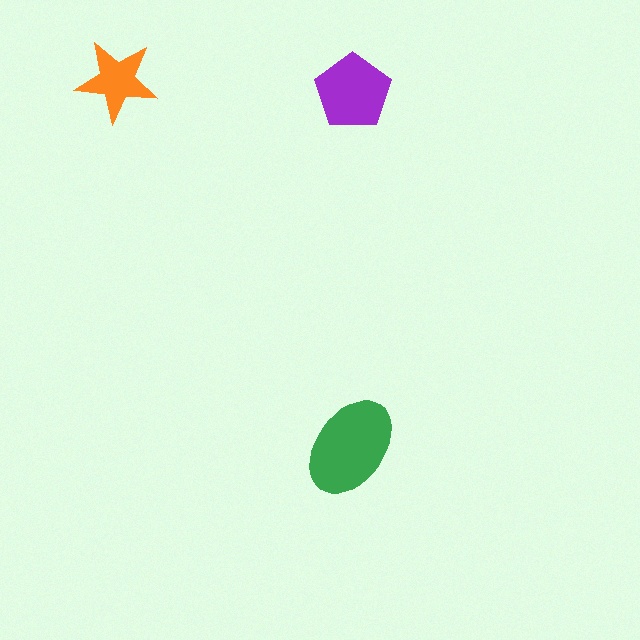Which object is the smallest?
The orange star.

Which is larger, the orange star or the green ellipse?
The green ellipse.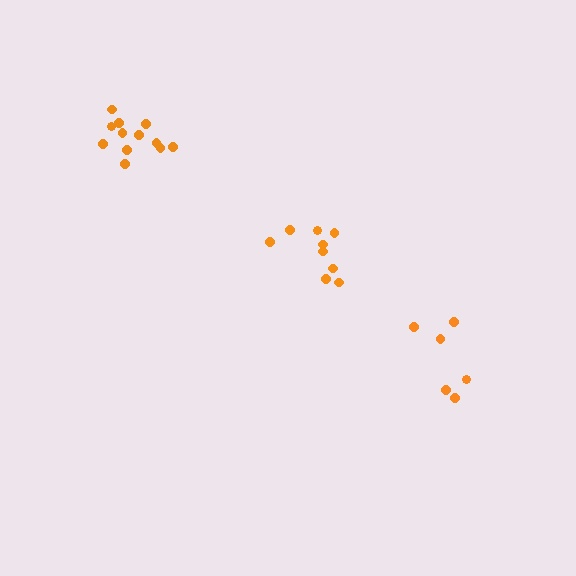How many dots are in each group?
Group 1: 9 dots, Group 2: 6 dots, Group 3: 12 dots (27 total).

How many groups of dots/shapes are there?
There are 3 groups.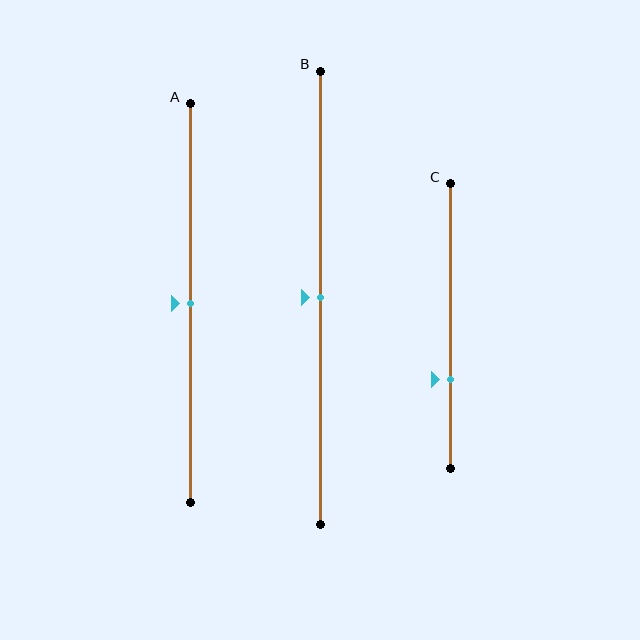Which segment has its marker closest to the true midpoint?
Segment A has its marker closest to the true midpoint.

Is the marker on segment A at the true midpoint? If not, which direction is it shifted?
Yes, the marker on segment A is at the true midpoint.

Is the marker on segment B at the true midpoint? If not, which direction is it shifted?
Yes, the marker on segment B is at the true midpoint.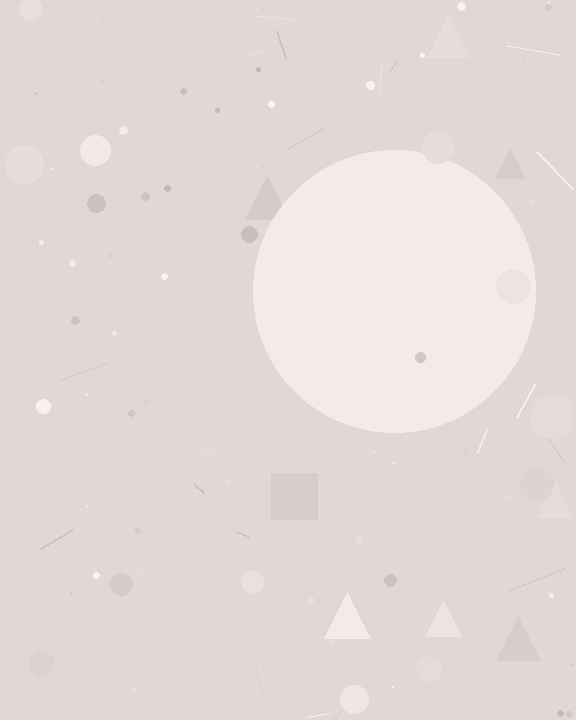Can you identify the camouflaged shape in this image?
The camouflaged shape is a circle.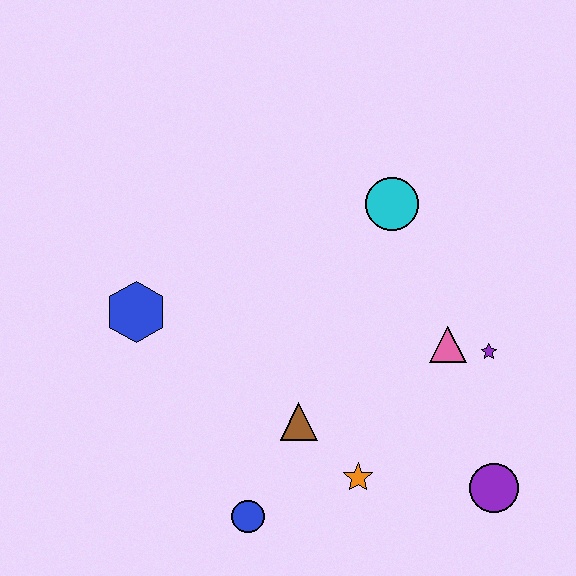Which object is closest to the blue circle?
The brown triangle is closest to the blue circle.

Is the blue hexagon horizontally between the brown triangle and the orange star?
No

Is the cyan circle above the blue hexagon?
Yes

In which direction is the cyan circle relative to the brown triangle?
The cyan circle is above the brown triangle.